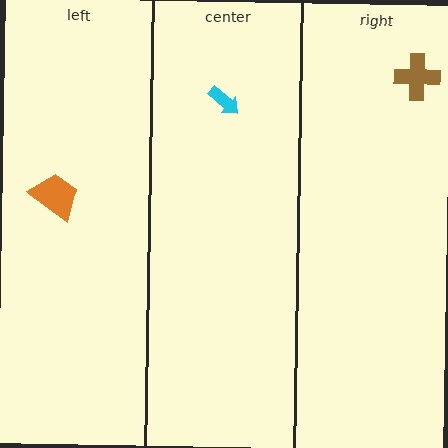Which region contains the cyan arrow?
The center region.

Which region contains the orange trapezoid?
The left region.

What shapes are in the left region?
The orange trapezoid.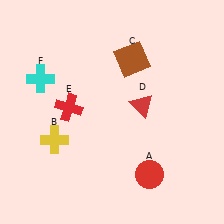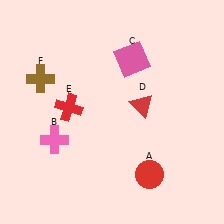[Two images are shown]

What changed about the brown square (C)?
In Image 1, C is brown. In Image 2, it changed to pink.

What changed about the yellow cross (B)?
In Image 1, B is yellow. In Image 2, it changed to pink.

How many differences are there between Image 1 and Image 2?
There are 3 differences between the two images.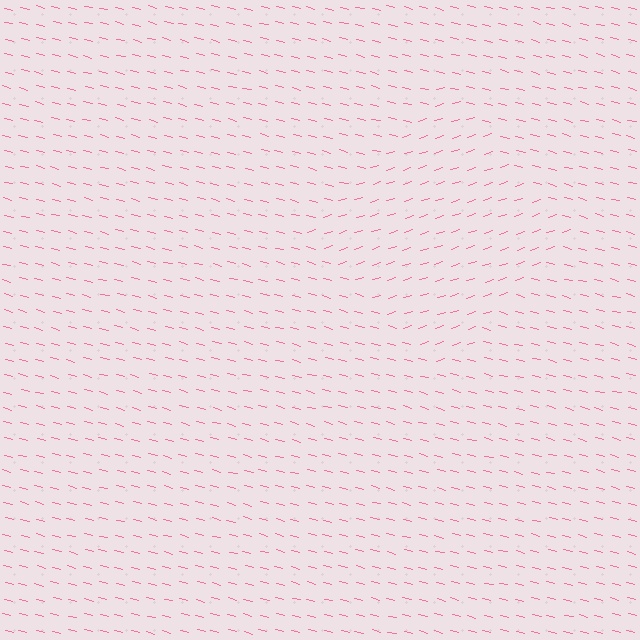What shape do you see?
I see a diamond.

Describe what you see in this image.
The image is filled with small pink line segments. A diamond region in the image has lines oriented differently from the surrounding lines, creating a visible texture boundary.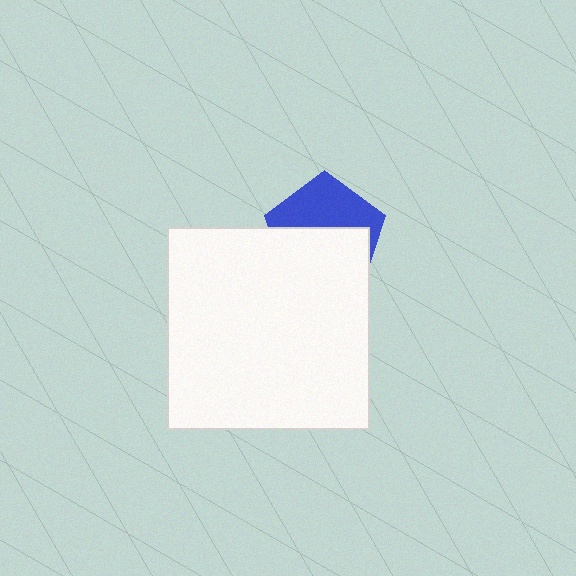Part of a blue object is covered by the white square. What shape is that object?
It is a pentagon.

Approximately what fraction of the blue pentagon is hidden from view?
Roughly 55% of the blue pentagon is hidden behind the white square.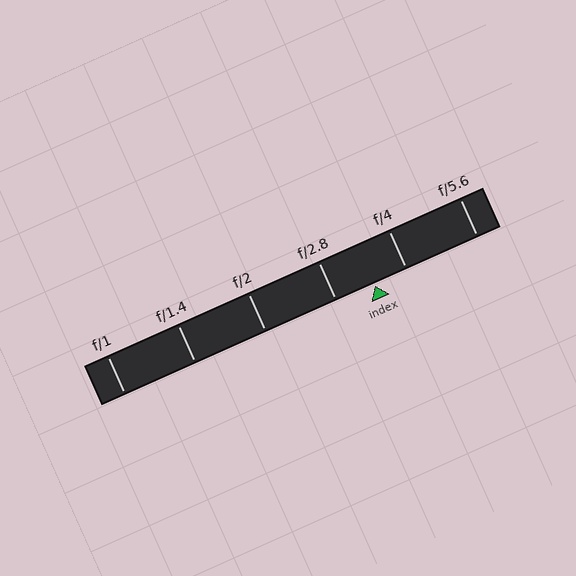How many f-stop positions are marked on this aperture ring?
There are 6 f-stop positions marked.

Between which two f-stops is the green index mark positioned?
The index mark is between f/2.8 and f/4.